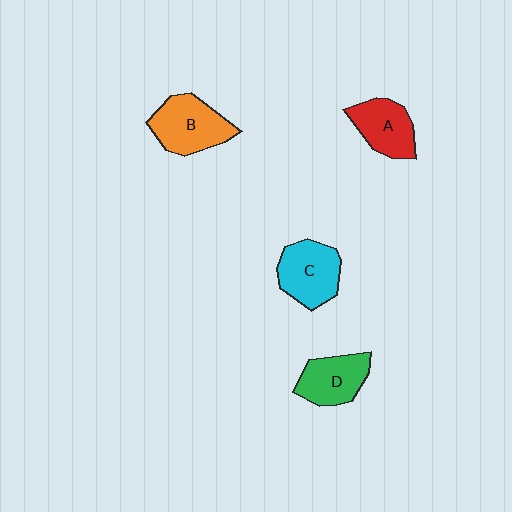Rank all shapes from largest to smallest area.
From largest to smallest: B (orange), C (cyan), D (green), A (red).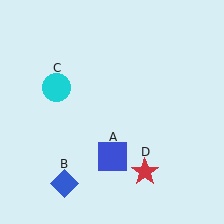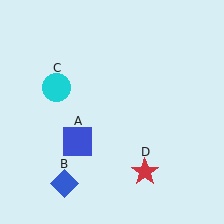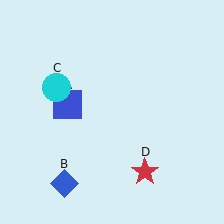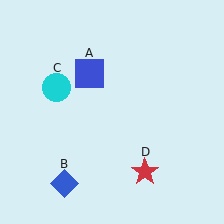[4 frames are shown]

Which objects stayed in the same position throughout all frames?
Blue diamond (object B) and cyan circle (object C) and red star (object D) remained stationary.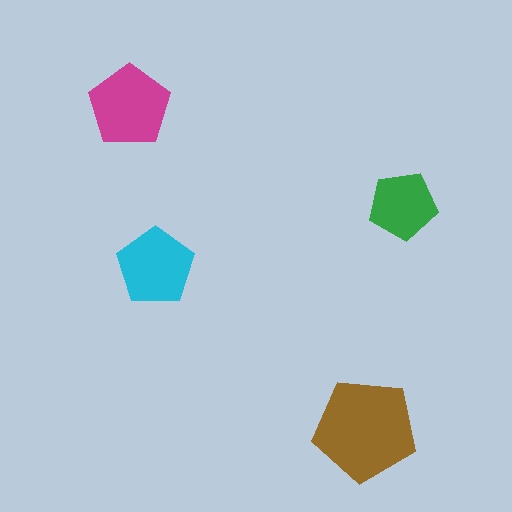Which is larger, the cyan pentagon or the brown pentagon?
The brown one.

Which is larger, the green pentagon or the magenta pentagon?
The magenta one.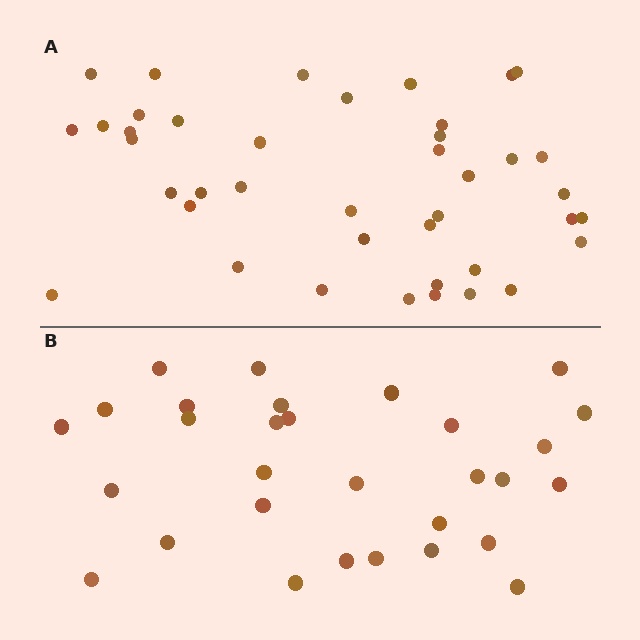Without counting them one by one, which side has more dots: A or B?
Region A (the top region) has more dots.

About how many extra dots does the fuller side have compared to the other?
Region A has roughly 12 or so more dots than region B.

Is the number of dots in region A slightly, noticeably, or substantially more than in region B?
Region A has noticeably more, but not dramatically so. The ratio is roughly 1.4 to 1.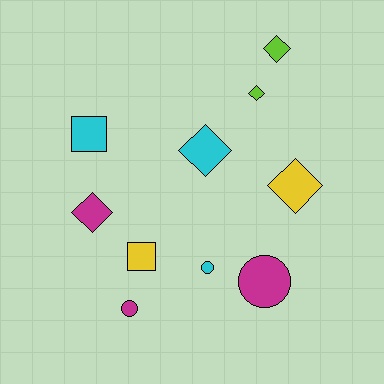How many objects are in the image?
There are 10 objects.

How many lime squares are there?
There are no lime squares.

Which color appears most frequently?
Cyan, with 3 objects.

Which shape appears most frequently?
Diamond, with 5 objects.